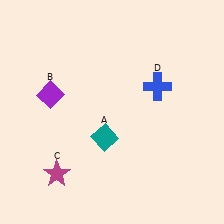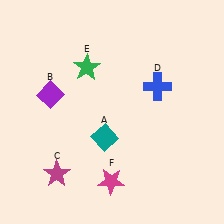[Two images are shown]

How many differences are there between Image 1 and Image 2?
There are 2 differences between the two images.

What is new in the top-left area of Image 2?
A green star (E) was added in the top-left area of Image 2.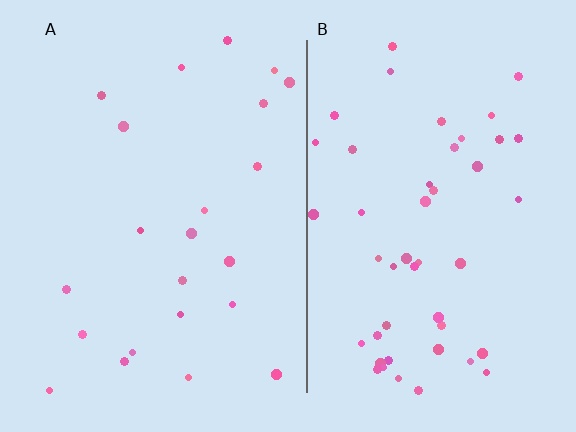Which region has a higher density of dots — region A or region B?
B (the right).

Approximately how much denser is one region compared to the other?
Approximately 2.1× — region B over region A.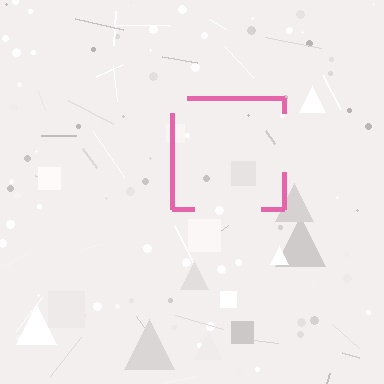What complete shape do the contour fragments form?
The contour fragments form a square.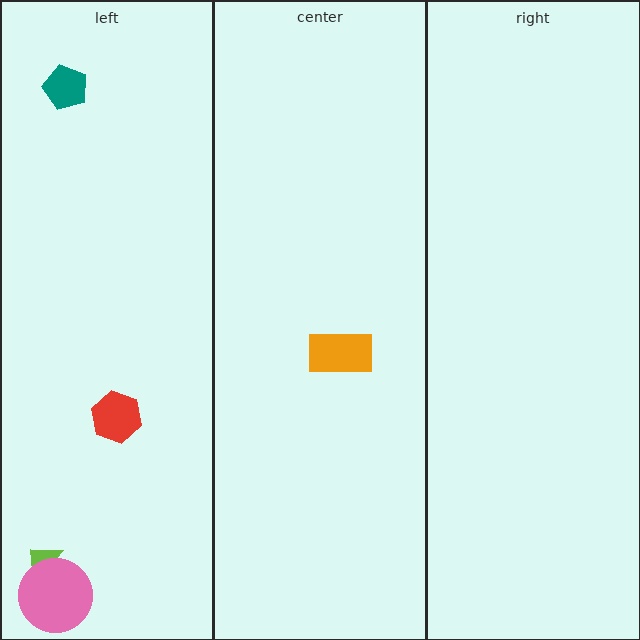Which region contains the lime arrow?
The left region.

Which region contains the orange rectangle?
The center region.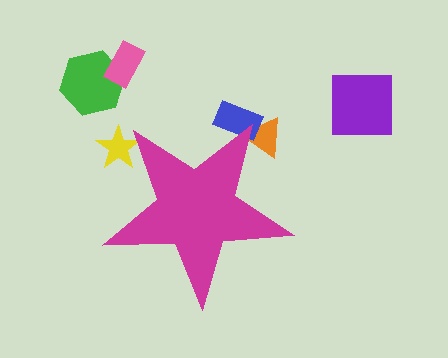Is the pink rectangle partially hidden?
No, the pink rectangle is fully visible.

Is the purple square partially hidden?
No, the purple square is fully visible.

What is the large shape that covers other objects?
A magenta star.